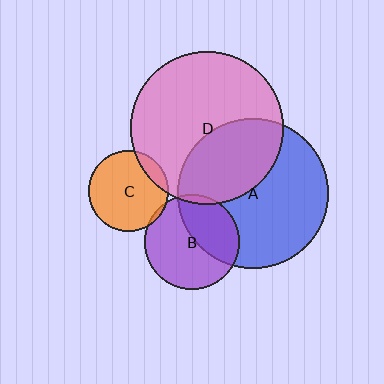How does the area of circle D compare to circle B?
Approximately 2.6 times.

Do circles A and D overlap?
Yes.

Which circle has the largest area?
Circle D (pink).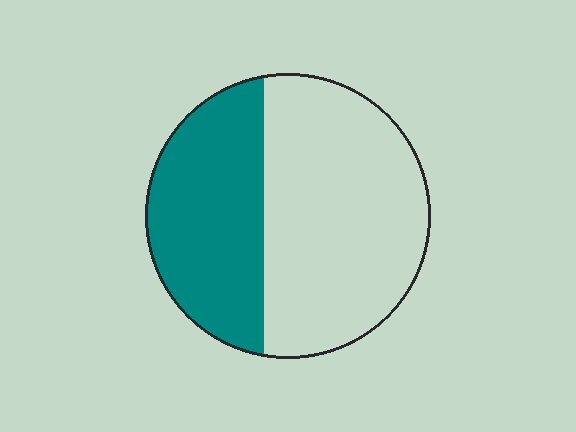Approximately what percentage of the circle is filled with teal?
Approximately 40%.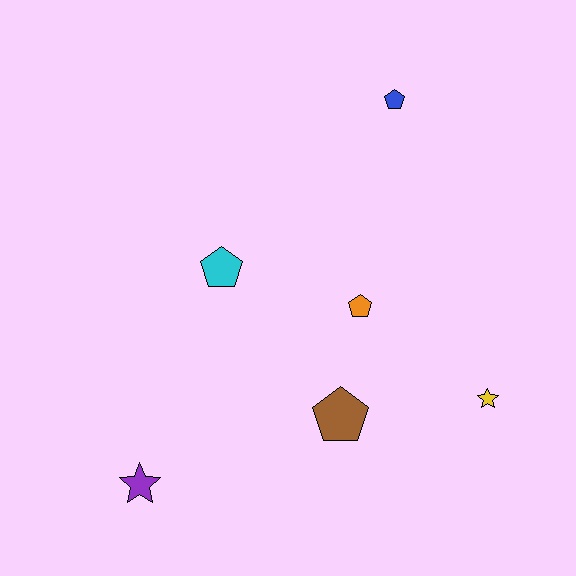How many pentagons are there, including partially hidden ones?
There are 4 pentagons.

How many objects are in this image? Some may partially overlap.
There are 6 objects.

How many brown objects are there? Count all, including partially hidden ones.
There is 1 brown object.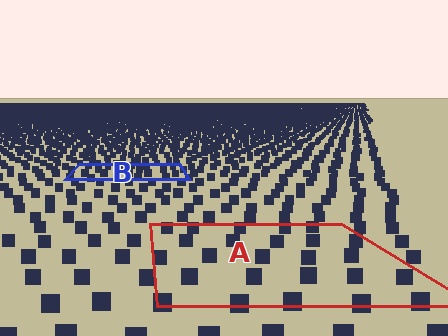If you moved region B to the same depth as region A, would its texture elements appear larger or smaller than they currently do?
They would appear larger. At a closer depth, the same texture elements are projected at a bigger on-screen size.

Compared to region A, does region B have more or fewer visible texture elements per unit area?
Region B has more texture elements per unit area — they are packed more densely because it is farther away.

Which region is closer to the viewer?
Region A is closer. The texture elements there are larger and more spread out.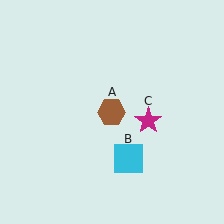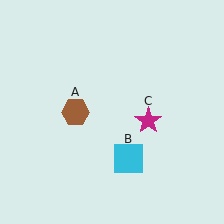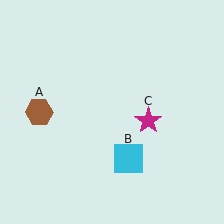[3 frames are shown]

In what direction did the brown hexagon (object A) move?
The brown hexagon (object A) moved left.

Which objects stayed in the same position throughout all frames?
Cyan square (object B) and magenta star (object C) remained stationary.